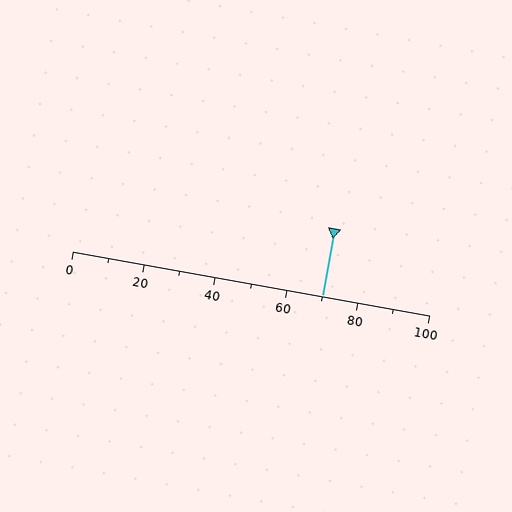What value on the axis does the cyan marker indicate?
The marker indicates approximately 70.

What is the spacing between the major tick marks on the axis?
The major ticks are spaced 20 apart.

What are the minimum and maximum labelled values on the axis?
The axis runs from 0 to 100.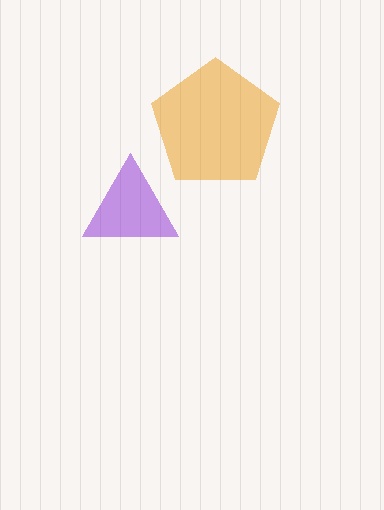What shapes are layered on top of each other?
The layered shapes are: a purple triangle, an orange pentagon.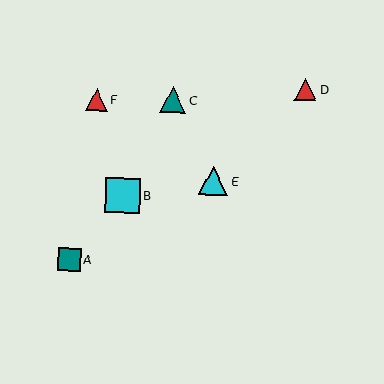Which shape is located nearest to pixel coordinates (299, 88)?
The red triangle (labeled D) at (305, 90) is nearest to that location.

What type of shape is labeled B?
Shape B is a cyan square.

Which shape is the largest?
The cyan square (labeled B) is the largest.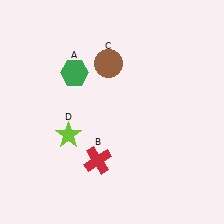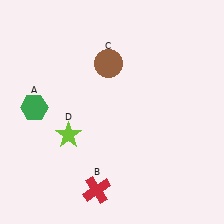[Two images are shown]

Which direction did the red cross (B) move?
The red cross (B) moved down.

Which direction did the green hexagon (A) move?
The green hexagon (A) moved left.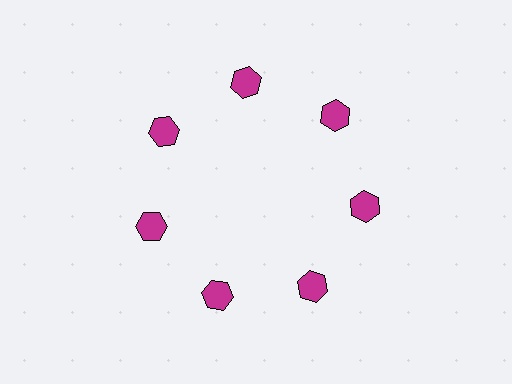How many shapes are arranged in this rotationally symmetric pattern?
There are 7 shapes, arranged in 7 groups of 1.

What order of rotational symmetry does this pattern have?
This pattern has 7-fold rotational symmetry.